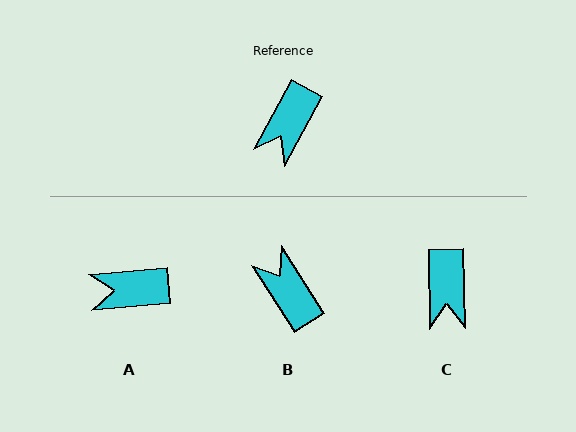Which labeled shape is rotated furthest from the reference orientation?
B, about 119 degrees away.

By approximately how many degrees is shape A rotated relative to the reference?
Approximately 56 degrees clockwise.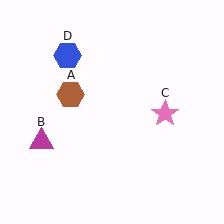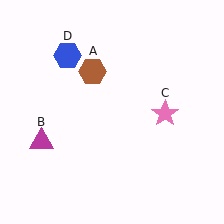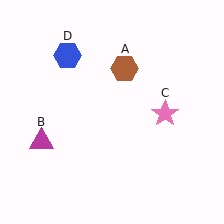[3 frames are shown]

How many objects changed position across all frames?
1 object changed position: brown hexagon (object A).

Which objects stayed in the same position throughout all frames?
Magenta triangle (object B) and pink star (object C) and blue hexagon (object D) remained stationary.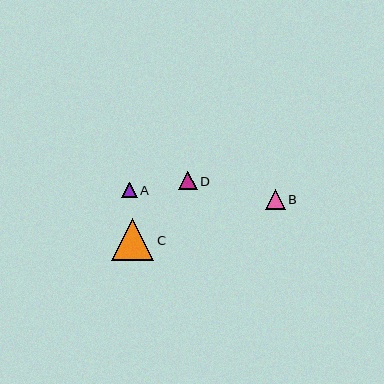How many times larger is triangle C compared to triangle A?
Triangle C is approximately 2.7 times the size of triangle A.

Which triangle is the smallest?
Triangle A is the smallest with a size of approximately 16 pixels.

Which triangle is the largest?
Triangle C is the largest with a size of approximately 42 pixels.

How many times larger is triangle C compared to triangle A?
Triangle C is approximately 2.7 times the size of triangle A.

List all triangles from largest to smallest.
From largest to smallest: C, B, D, A.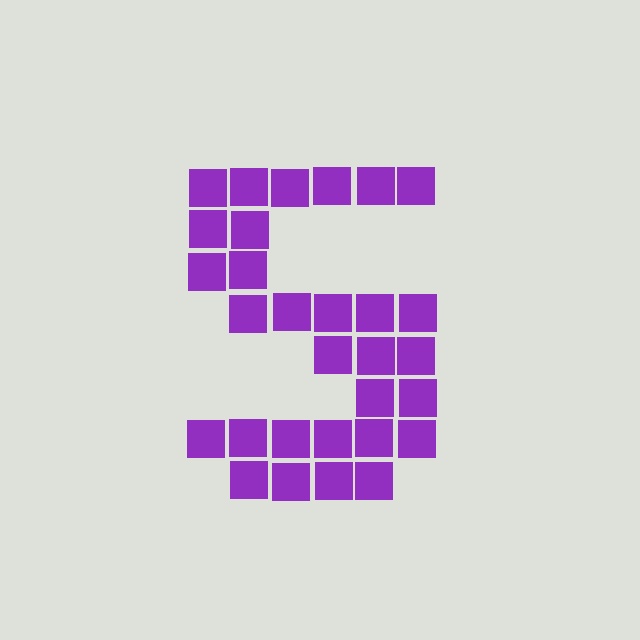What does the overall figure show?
The overall figure shows the letter S.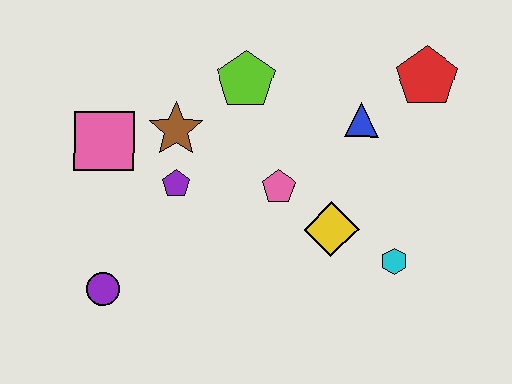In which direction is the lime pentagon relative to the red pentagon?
The lime pentagon is to the left of the red pentagon.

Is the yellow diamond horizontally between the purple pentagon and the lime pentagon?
No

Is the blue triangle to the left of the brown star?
No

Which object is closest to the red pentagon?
The blue triangle is closest to the red pentagon.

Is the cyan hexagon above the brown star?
No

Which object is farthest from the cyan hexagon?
The pink square is farthest from the cyan hexagon.